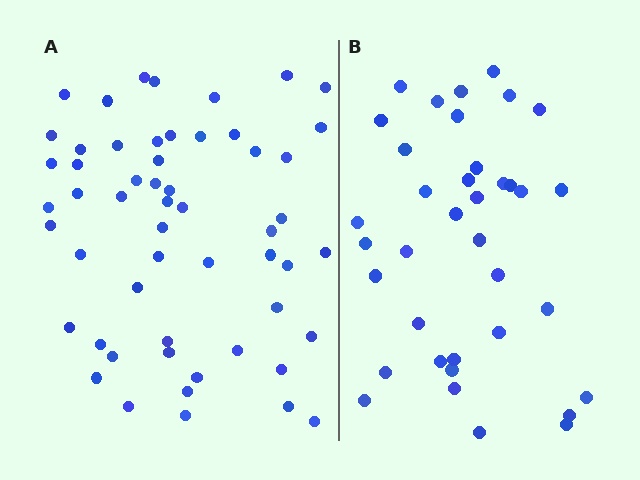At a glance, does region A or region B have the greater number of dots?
Region A (the left region) has more dots.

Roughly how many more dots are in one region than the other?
Region A has approximately 20 more dots than region B.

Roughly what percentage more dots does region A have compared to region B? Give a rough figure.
About 50% more.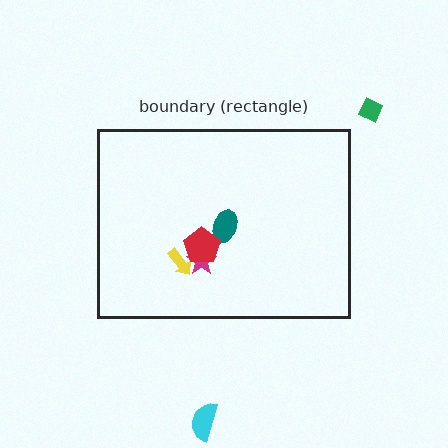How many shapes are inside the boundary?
4 inside, 2 outside.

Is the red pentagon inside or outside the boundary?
Inside.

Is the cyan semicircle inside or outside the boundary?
Outside.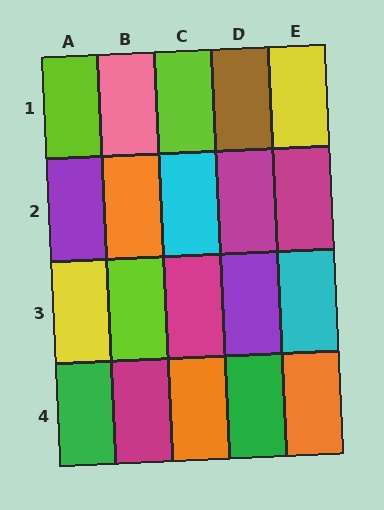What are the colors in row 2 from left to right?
Purple, orange, cyan, magenta, magenta.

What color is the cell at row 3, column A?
Yellow.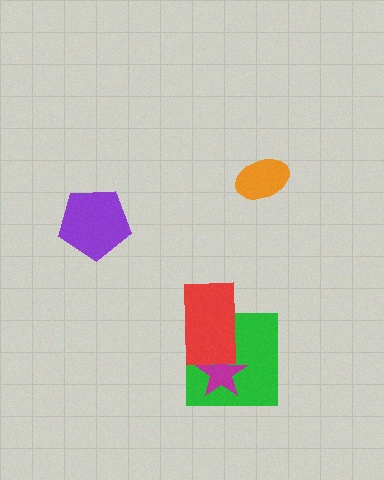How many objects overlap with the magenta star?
2 objects overlap with the magenta star.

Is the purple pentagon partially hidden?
No, no other shape covers it.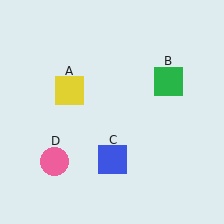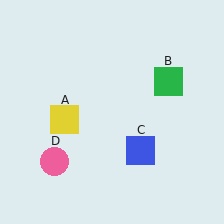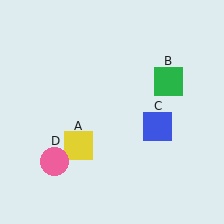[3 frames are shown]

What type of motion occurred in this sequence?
The yellow square (object A), blue square (object C) rotated counterclockwise around the center of the scene.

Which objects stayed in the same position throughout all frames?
Green square (object B) and pink circle (object D) remained stationary.